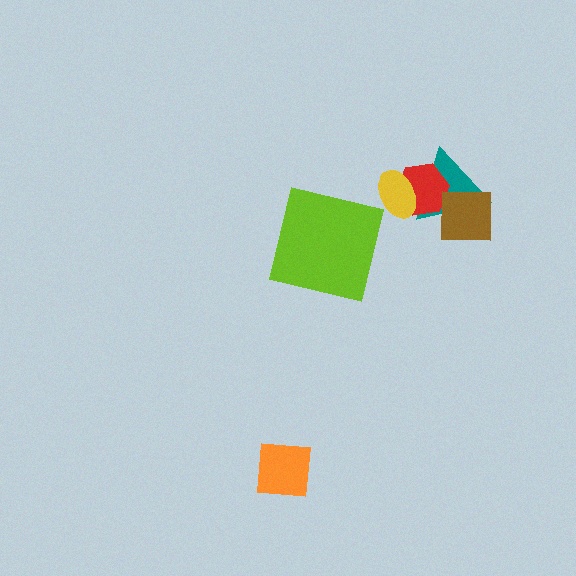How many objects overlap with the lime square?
0 objects overlap with the lime square.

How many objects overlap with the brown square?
2 objects overlap with the brown square.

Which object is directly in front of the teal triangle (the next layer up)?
The red hexagon is directly in front of the teal triangle.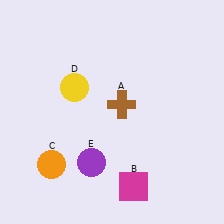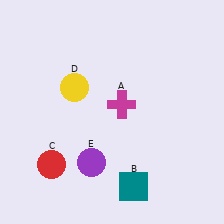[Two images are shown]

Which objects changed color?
A changed from brown to magenta. B changed from magenta to teal. C changed from orange to red.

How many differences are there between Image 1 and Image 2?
There are 3 differences between the two images.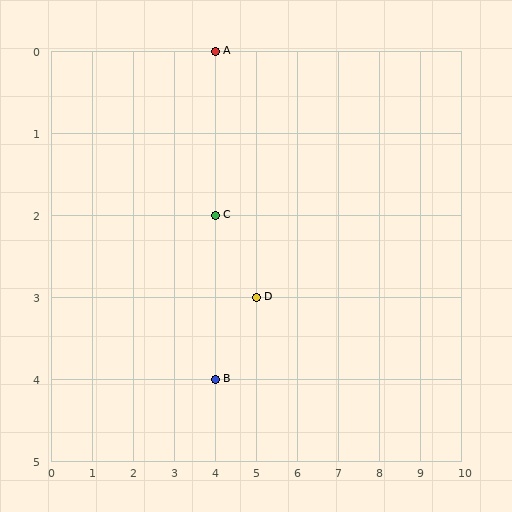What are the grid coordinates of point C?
Point C is at grid coordinates (4, 2).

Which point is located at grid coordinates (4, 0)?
Point A is at (4, 0).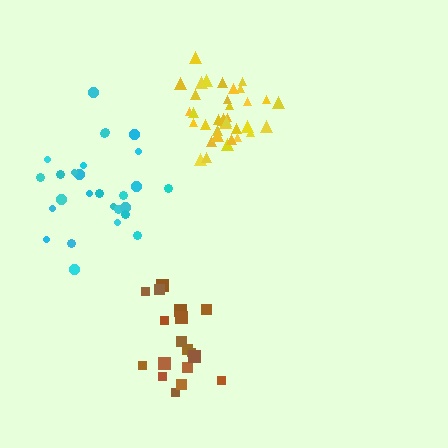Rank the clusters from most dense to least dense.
yellow, brown, cyan.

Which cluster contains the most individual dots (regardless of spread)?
Yellow (35).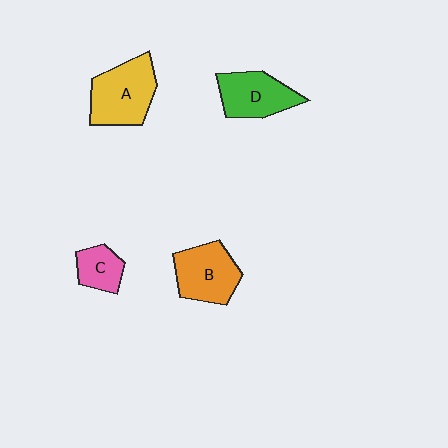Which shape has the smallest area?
Shape C (pink).